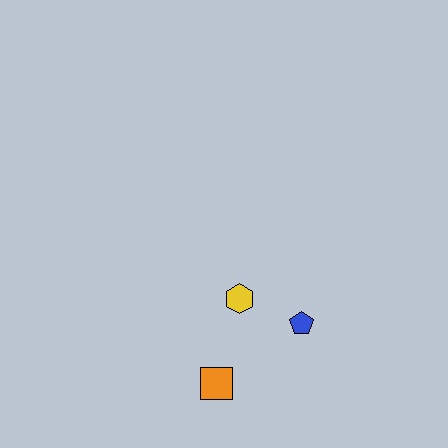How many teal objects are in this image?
There are no teal objects.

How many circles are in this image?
There are no circles.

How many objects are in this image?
There are 3 objects.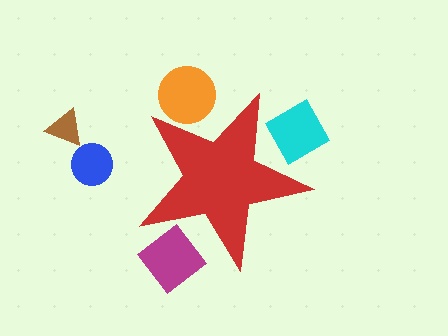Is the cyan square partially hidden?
Yes, the cyan square is partially hidden behind the red star.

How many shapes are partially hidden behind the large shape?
3 shapes are partially hidden.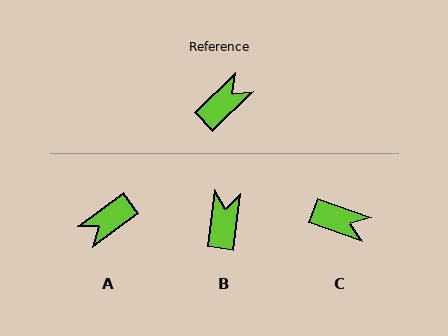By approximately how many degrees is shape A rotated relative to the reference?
Approximately 172 degrees counter-clockwise.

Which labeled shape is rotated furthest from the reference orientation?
A, about 172 degrees away.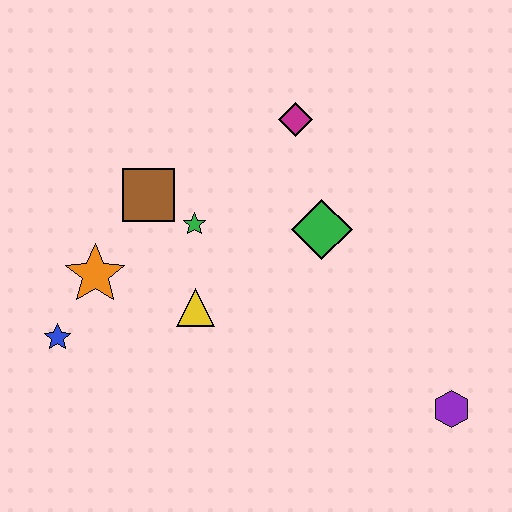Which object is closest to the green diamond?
The magenta diamond is closest to the green diamond.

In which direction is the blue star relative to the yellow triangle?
The blue star is to the left of the yellow triangle.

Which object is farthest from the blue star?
The purple hexagon is farthest from the blue star.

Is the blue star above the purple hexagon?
Yes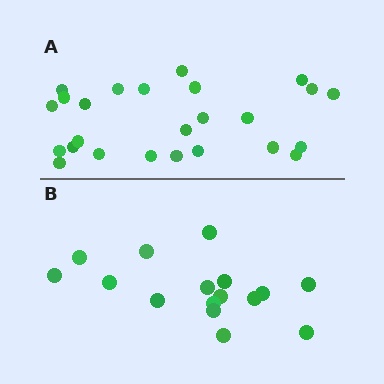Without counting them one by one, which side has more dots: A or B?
Region A (the top region) has more dots.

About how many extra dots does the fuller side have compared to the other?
Region A has roughly 8 or so more dots than region B.